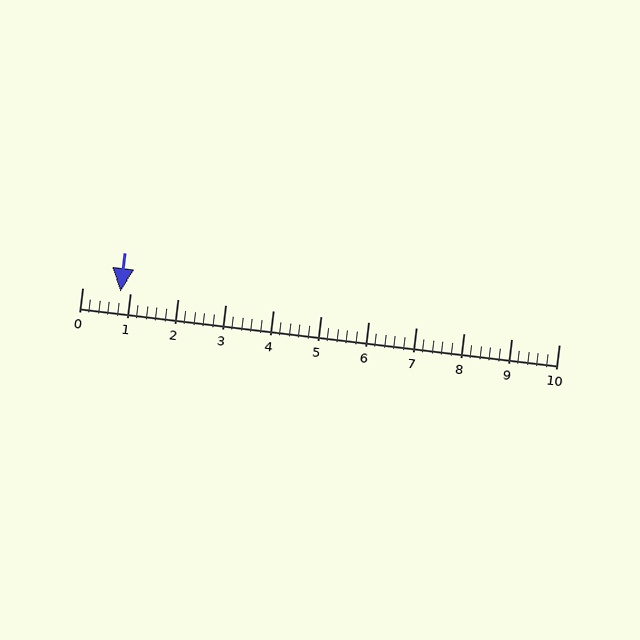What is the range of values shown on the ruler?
The ruler shows values from 0 to 10.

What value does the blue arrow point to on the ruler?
The blue arrow points to approximately 0.8.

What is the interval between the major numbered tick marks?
The major tick marks are spaced 1 units apart.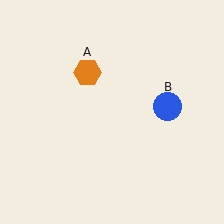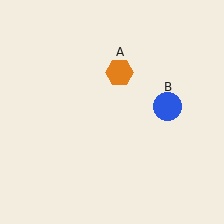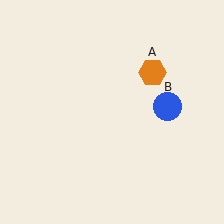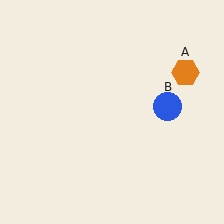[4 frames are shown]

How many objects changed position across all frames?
1 object changed position: orange hexagon (object A).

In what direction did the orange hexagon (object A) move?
The orange hexagon (object A) moved right.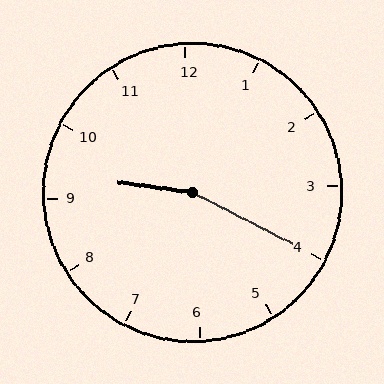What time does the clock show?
9:20.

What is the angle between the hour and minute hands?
Approximately 160 degrees.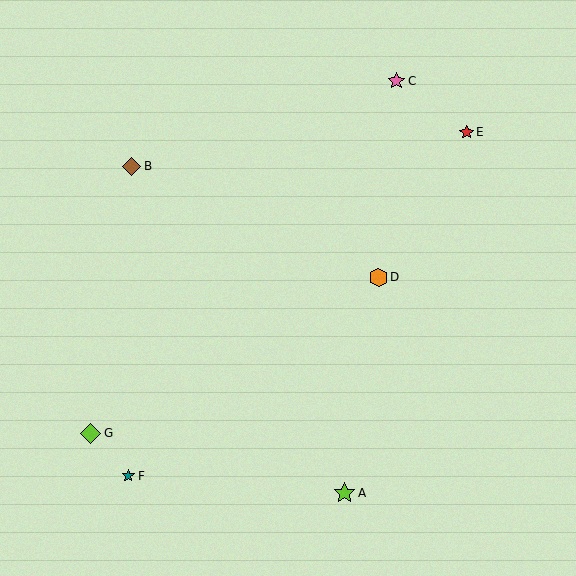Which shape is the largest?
The lime star (labeled A) is the largest.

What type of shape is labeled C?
Shape C is a pink star.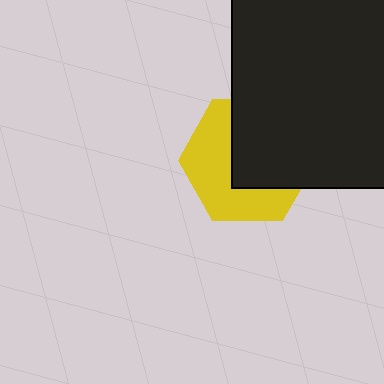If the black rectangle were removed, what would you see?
You would see the complete yellow hexagon.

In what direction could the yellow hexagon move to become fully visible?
The yellow hexagon could move toward the lower-left. That would shift it out from behind the black rectangle entirely.